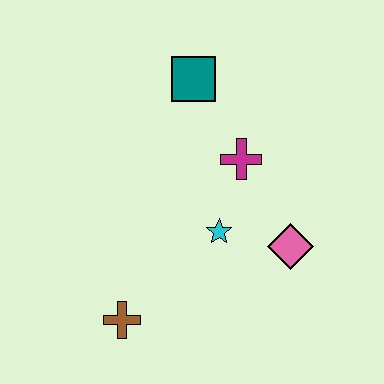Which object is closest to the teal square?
The magenta cross is closest to the teal square.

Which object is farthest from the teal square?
The brown cross is farthest from the teal square.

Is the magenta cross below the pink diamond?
No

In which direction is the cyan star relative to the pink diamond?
The cyan star is to the left of the pink diamond.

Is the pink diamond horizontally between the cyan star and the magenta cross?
No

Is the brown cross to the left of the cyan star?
Yes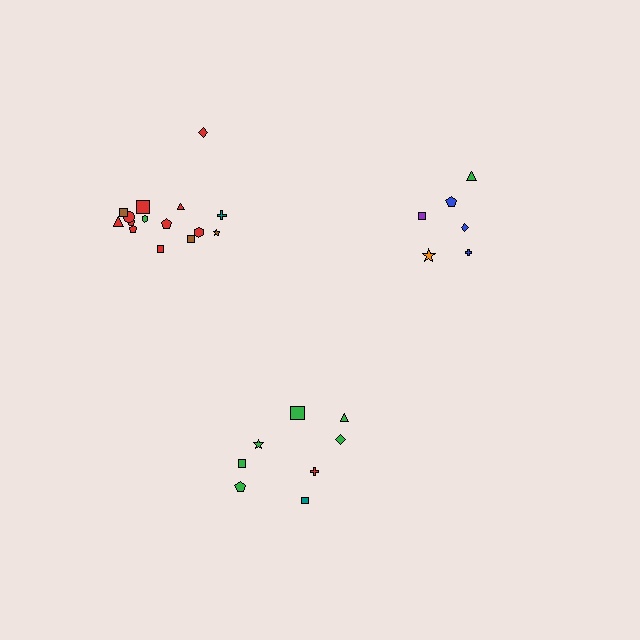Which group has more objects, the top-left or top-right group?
The top-left group.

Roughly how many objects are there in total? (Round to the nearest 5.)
Roughly 30 objects in total.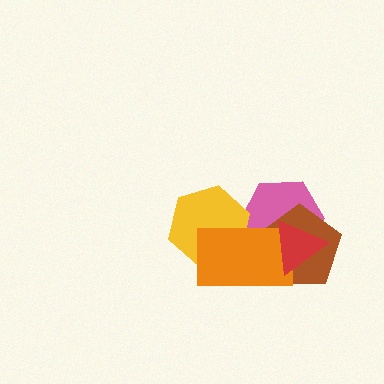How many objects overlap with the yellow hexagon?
2 objects overlap with the yellow hexagon.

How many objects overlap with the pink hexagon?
4 objects overlap with the pink hexagon.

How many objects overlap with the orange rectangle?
4 objects overlap with the orange rectangle.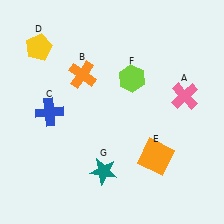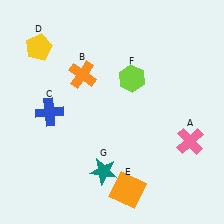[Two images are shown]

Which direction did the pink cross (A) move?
The pink cross (A) moved down.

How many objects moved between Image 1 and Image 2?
2 objects moved between the two images.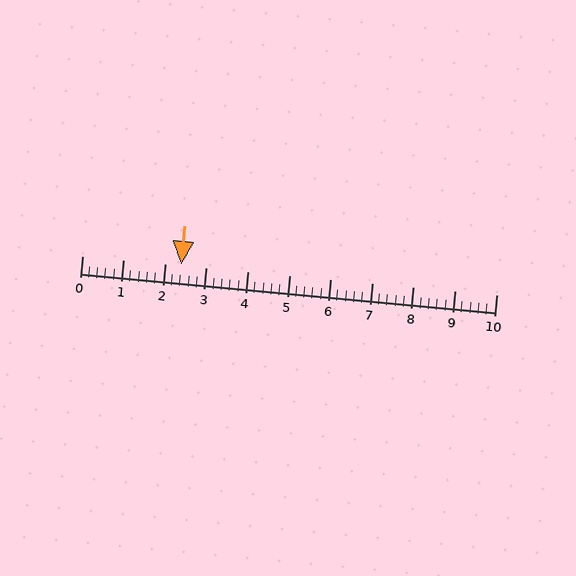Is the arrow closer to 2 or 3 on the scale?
The arrow is closer to 2.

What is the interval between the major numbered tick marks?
The major tick marks are spaced 1 units apart.